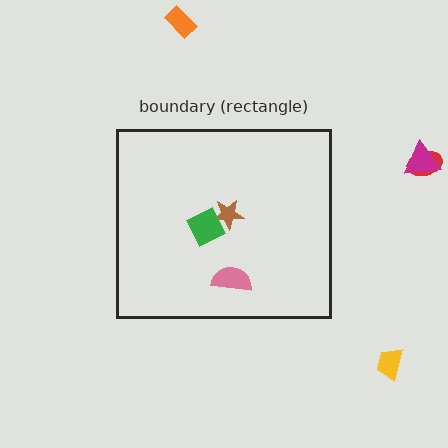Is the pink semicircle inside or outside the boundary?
Inside.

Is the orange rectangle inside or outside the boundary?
Outside.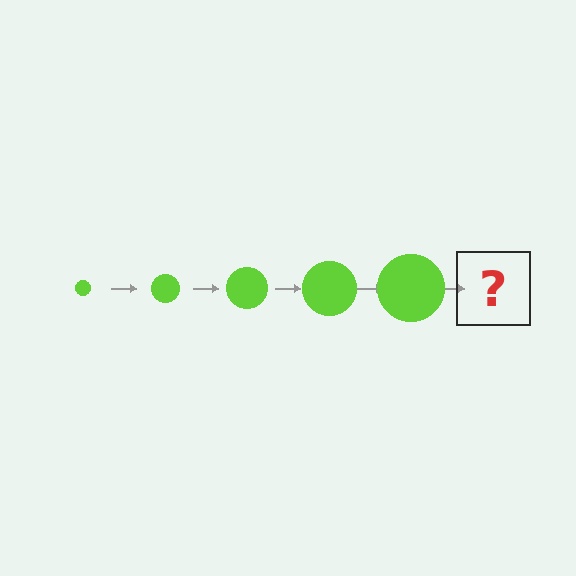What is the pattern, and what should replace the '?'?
The pattern is that the circle gets progressively larger each step. The '?' should be a lime circle, larger than the previous one.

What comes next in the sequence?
The next element should be a lime circle, larger than the previous one.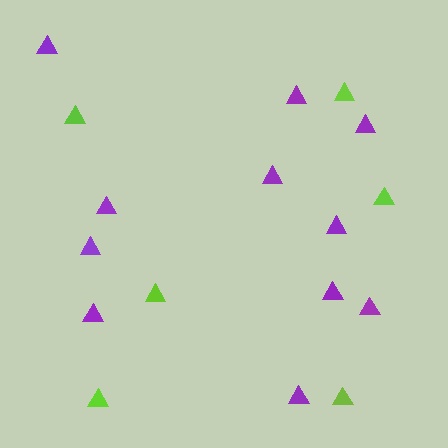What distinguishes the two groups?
There are 2 groups: one group of purple triangles (11) and one group of lime triangles (6).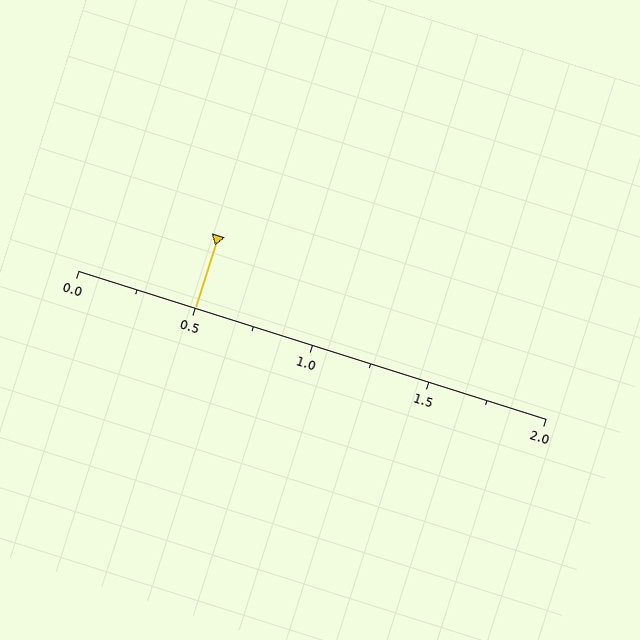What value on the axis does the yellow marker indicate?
The marker indicates approximately 0.5.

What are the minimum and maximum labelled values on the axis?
The axis runs from 0.0 to 2.0.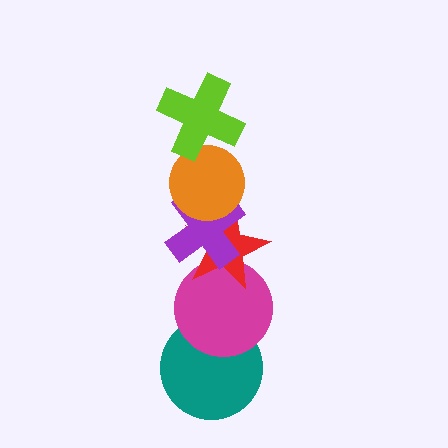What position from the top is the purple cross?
The purple cross is 3rd from the top.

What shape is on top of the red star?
The purple cross is on top of the red star.